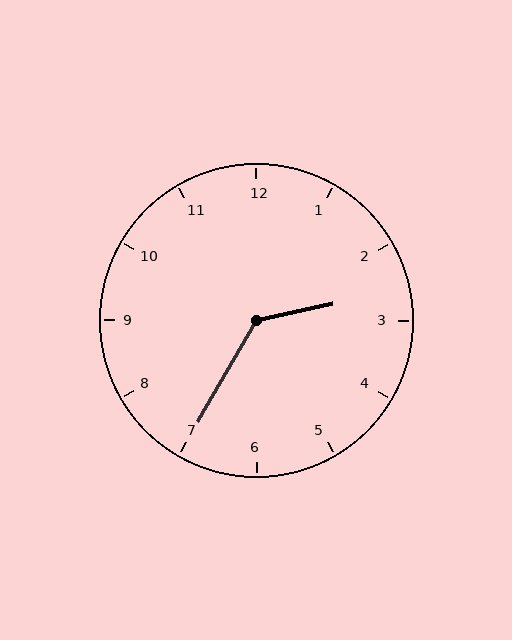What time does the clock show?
2:35.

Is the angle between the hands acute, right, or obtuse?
It is obtuse.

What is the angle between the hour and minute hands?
Approximately 132 degrees.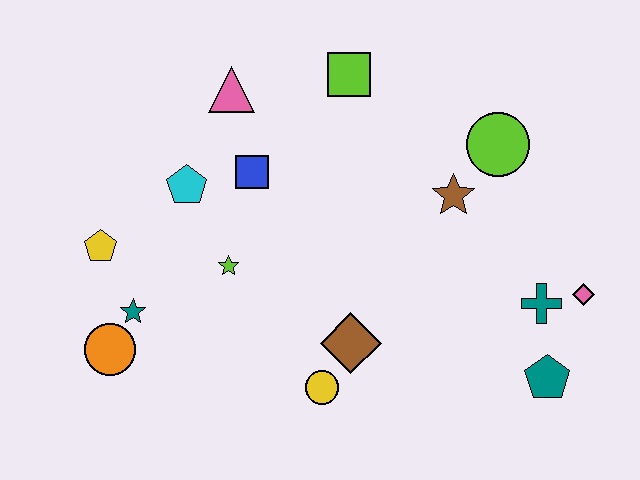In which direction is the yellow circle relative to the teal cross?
The yellow circle is to the left of the teal cross.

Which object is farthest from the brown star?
The orange circle is farthest from the brown star.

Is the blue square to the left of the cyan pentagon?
No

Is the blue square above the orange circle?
Yes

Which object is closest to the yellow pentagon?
The teal star is closest to the yellow pentagon.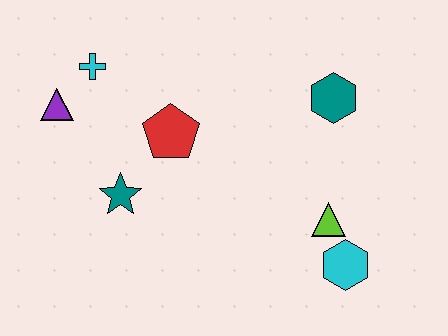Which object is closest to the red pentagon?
The teal star is closest to the red pentagon.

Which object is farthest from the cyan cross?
The cyan hexagon is farthest from the cyan cross.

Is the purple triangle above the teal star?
Yes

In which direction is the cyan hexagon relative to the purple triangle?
The cyan hexagon is to the right of the purple triangle.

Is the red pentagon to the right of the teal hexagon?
No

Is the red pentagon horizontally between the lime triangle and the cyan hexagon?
No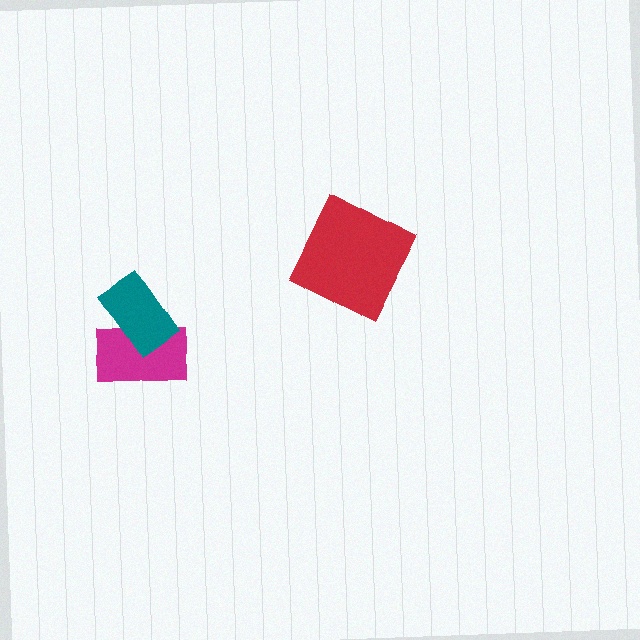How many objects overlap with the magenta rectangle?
1 object overlaps with the magenta rectangle.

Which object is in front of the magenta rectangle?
The teal rectangle is in front of the magenta rectangle.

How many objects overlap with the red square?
0 objects overlap with the red square.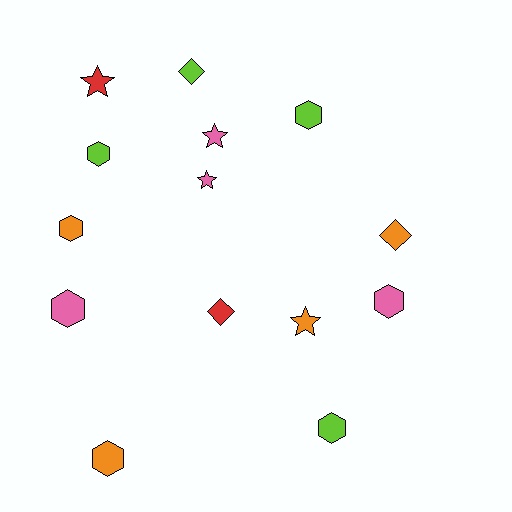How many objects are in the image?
There are 14 objects.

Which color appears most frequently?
Orange, with 4 objects.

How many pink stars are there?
There are 2 pink stars.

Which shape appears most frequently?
Hexagon, with 7 objects.